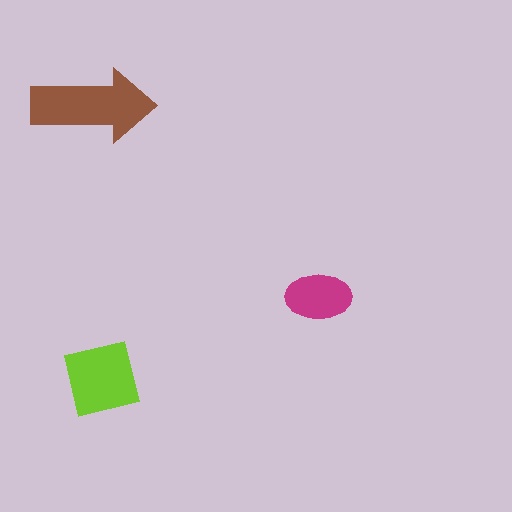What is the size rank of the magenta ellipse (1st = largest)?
3rd.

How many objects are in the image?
There are 3 objects in the image.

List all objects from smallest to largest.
The magenta ellipse, the lime square, the brown arrow.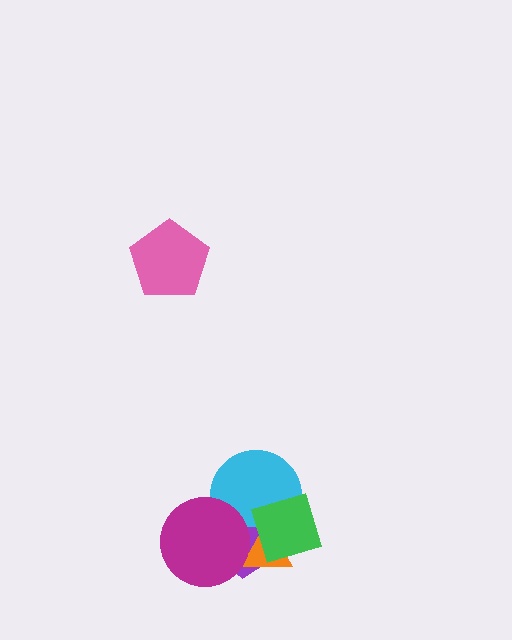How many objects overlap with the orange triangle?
5 objects overlap with the orange triangle.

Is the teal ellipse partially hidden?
Yes, it is partially covered by another shape.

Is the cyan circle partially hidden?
Yes, it is partially covered by another shape.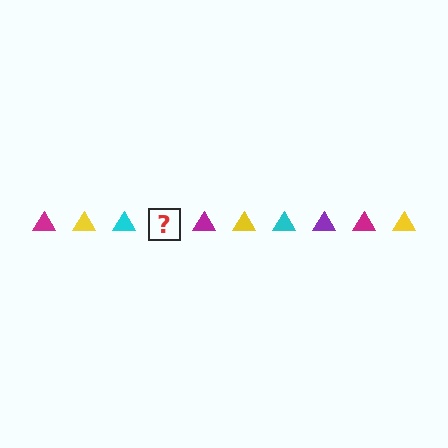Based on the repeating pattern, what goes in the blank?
The blank should be a purple triangle.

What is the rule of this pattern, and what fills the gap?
The rule is that the pattern cycles through magenta, yellow, cyan, purple triangles. The gap should be filled with a purple triangle.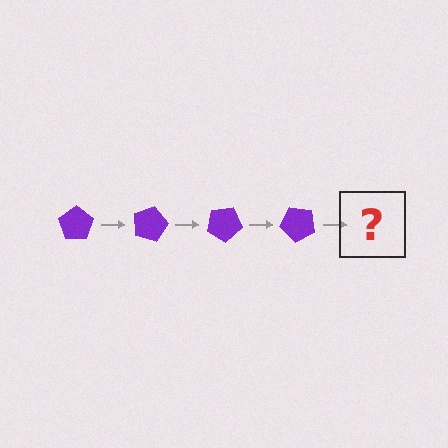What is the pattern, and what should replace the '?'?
The pattern is that the pentagon rotates 15 degrees each step. The '?' should be a purple pentagon rotated 60 degrees.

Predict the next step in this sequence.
The next step is a purple pentagon rotated 60 degrees.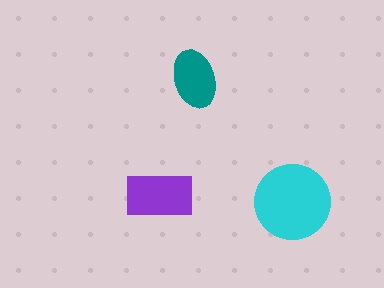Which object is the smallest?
The teal ellipse.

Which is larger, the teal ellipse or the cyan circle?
The cyan circle.